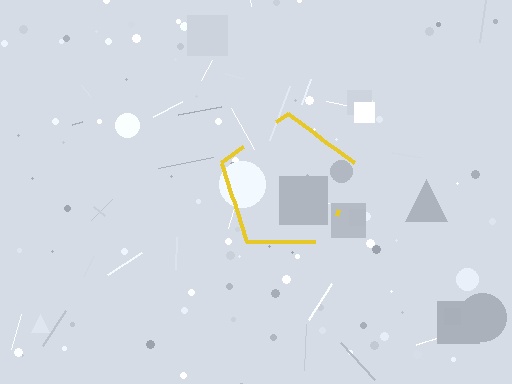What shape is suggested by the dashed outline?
The dashed outline suggests a pentagon.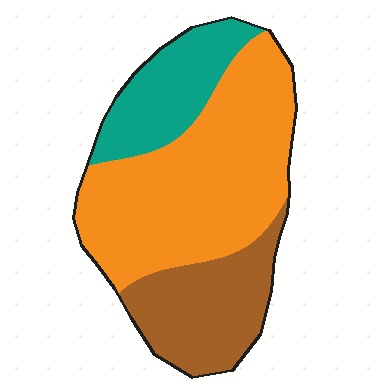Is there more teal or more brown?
Brown.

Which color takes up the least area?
Teal, at roughly 20%.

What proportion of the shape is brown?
Brown takes up about one quarter (1/4) of the shape.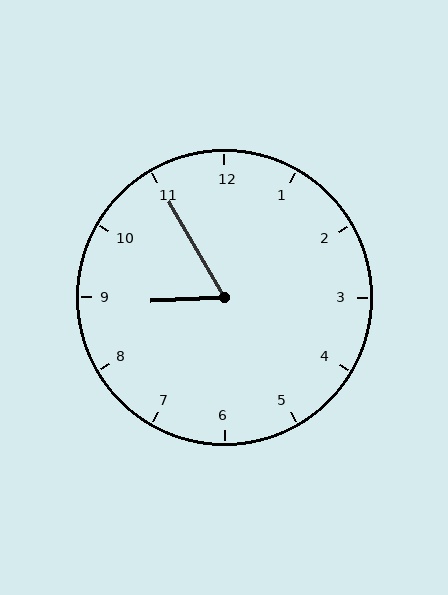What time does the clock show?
8:55.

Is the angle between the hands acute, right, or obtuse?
It is acute.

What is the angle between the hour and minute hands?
Approximately 62 degrees.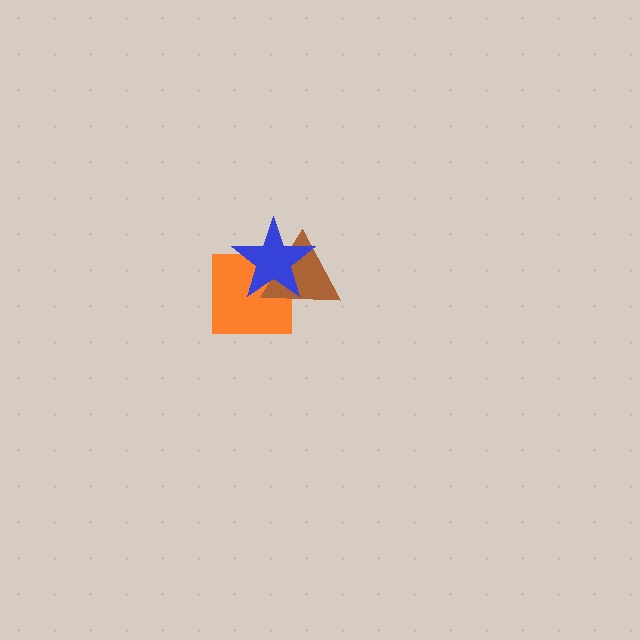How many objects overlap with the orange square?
2 objects overlap with the orange square.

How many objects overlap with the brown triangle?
2 objects overlap with the brown triangle.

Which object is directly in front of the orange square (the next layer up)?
The brown triangle is directly in front of the orange square.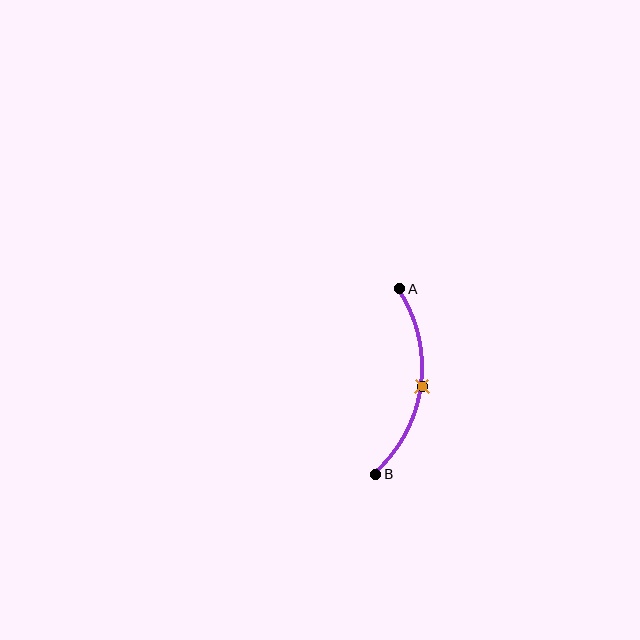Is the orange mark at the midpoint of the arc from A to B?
Yes. The orange mark lies on the arc at equal arc-length from both A and B — it is the arc midpoint.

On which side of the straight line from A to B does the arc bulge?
The arc bulges to the right of the straight line connecting A and B.